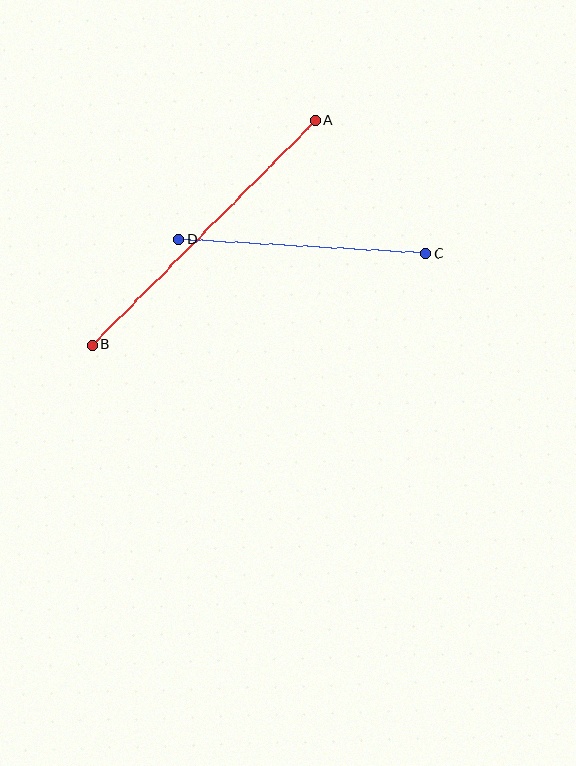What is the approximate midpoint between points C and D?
The midpoint is at approximately (302, 246) pixels.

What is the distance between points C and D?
The distance is approximately 248 pixels.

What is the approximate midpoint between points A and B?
The midpoint is at approximately (204, 233) pixels.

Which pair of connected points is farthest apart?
Points A and B are farthest apart.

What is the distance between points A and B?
The distance is approximately 317 pixels.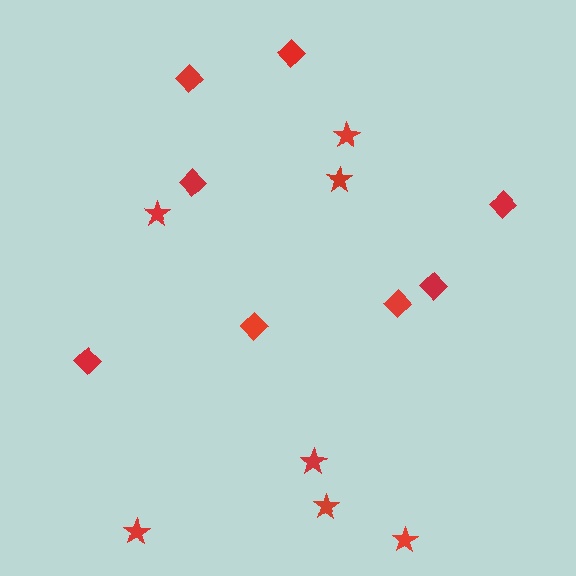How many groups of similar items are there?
There are 2 groups: one group of stars (7) and one group of diamonds (8).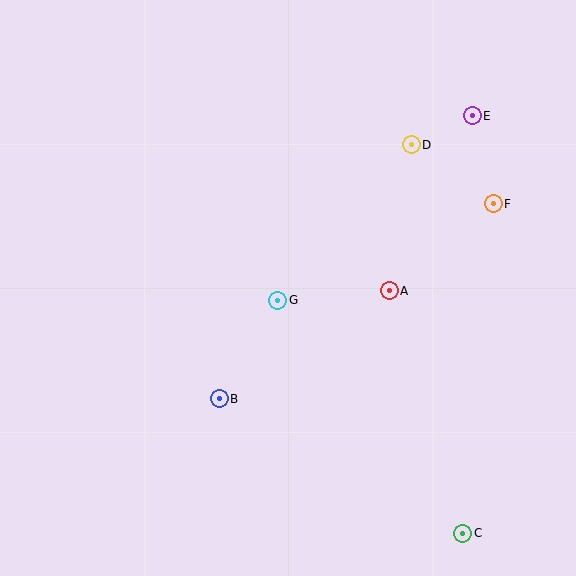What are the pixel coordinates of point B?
Point B is at (219, 399).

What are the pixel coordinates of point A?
Point A is at (389, 291).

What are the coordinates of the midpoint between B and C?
The midpoint between B and C is at (341, 466).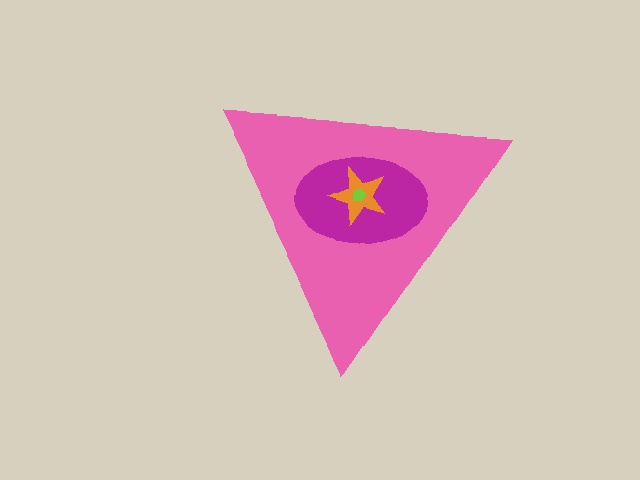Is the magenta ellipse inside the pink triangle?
Yes.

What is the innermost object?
The lime pentagon.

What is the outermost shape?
The pink triangle.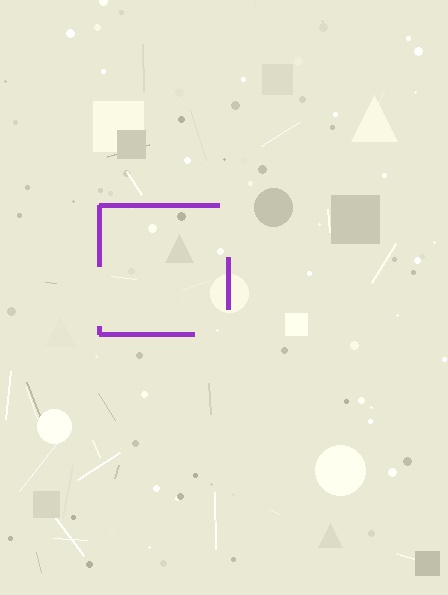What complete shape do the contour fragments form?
The contour fragments form a square.